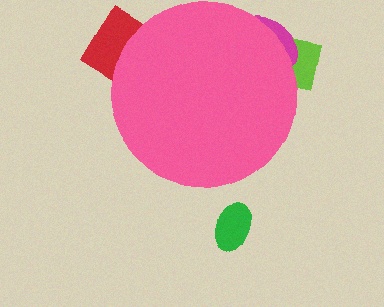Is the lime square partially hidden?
Yes, the lime square is partially hidden behind the pink circle.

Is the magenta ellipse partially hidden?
Yes, the magenta ellipse is partially hidden behind the pink circle.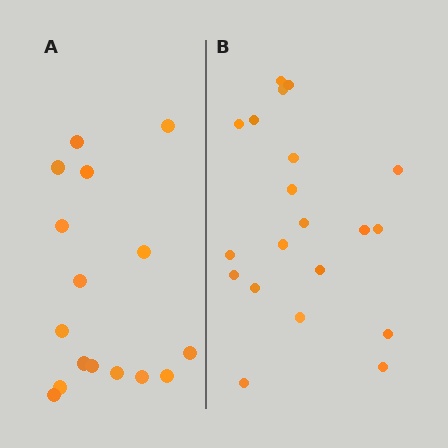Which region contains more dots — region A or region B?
Region B (the right region) has more dots.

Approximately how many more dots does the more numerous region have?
Region B has about 4 more dots than region A.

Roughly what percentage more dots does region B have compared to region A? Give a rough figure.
About 25% more.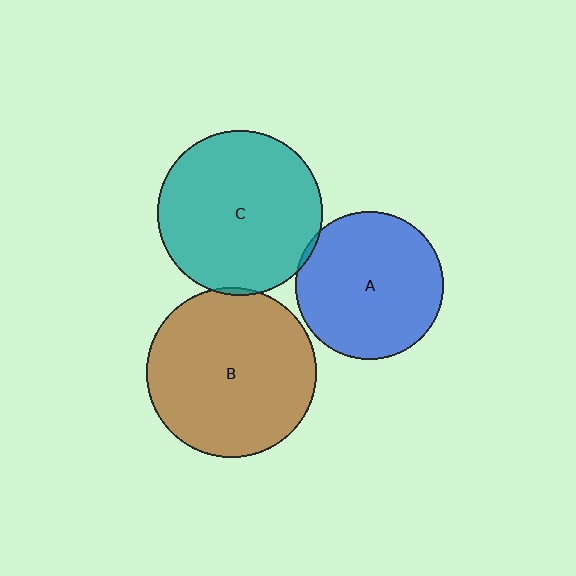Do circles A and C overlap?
Yes.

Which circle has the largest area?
Circle B (brown).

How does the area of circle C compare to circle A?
Approximately 1.2 times.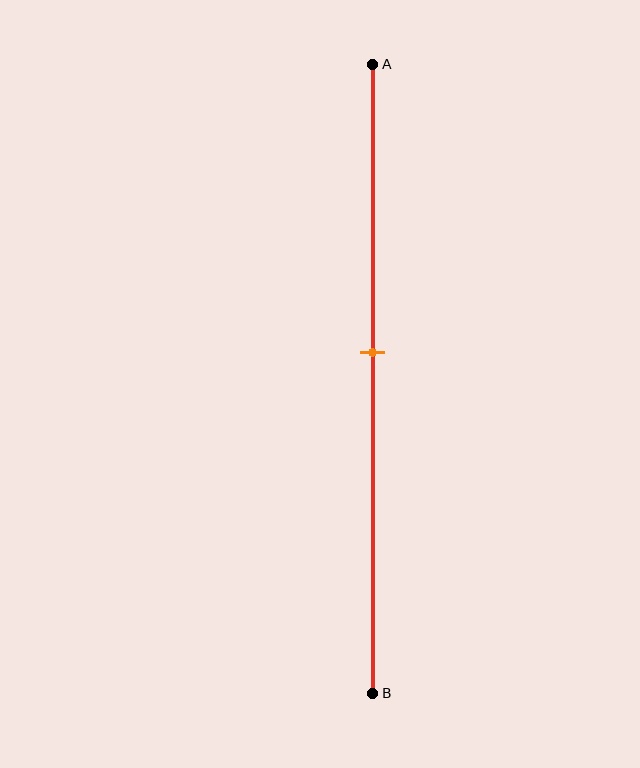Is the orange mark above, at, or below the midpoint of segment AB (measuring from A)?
The orange mark is above the midpoint of segment AB.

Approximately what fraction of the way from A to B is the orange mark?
The orange mark is approximately 45% of the way from A to B.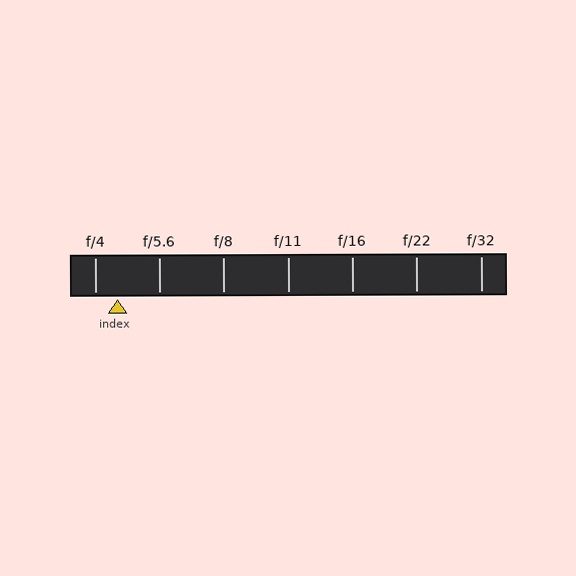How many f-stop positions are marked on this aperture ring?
There are 7 f-stop positions marked.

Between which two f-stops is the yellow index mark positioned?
The index mark is between f/4 and f/5.6.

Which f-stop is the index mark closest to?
The index mark is closest to f/4.